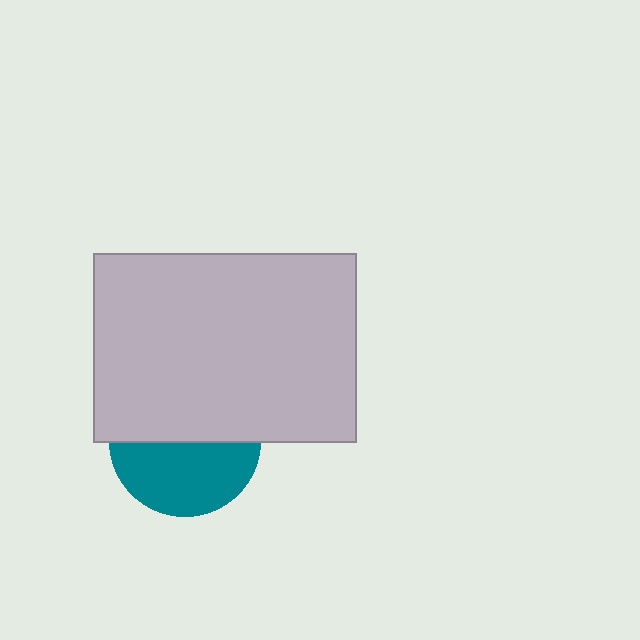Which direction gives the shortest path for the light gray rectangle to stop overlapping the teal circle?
Moving up gives the shortest separation.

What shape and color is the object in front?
The object in front is a light gray rectangle.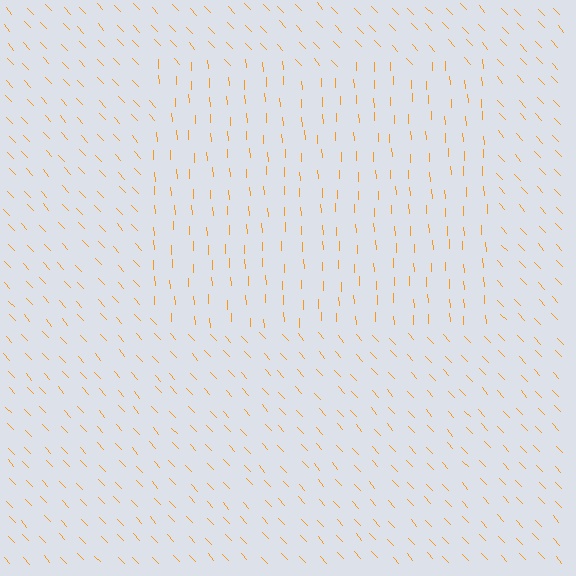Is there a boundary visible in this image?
Yes, there is a texture boundary formed by a change in line orientation.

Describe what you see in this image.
The image is filled with small orange line segments. A rectangle region in the image has lines oriented differently from the surrounding lines, creating a visible texture boundary.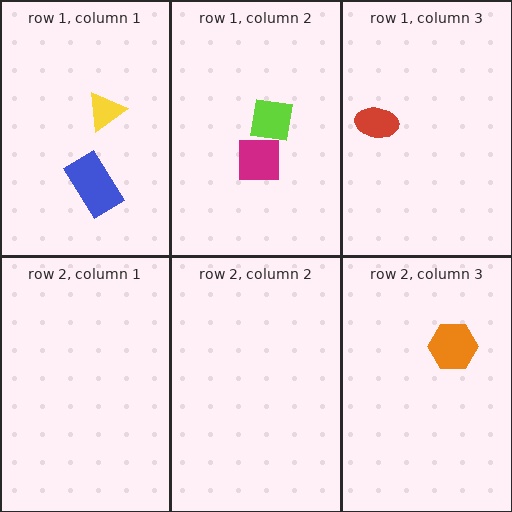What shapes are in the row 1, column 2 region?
The magenta square, the lime square.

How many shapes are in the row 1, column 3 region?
1.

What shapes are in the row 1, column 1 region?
The blue rectangle, the yellow triangle.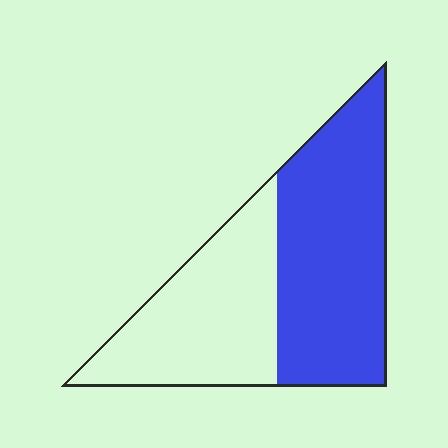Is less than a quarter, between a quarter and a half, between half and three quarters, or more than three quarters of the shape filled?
Between half and three quarters.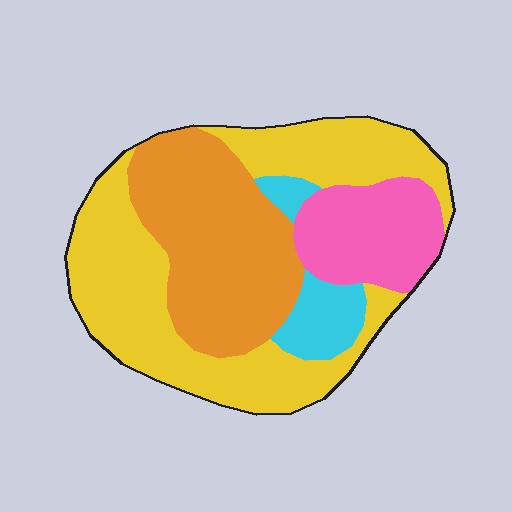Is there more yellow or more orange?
Yellow.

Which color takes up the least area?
Cyan, at roughly 10%.